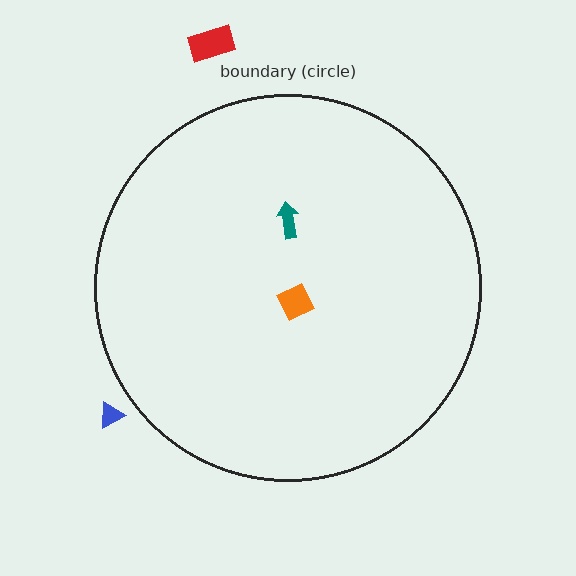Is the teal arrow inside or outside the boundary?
Inside.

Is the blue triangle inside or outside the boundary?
Outside.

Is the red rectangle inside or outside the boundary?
Outside.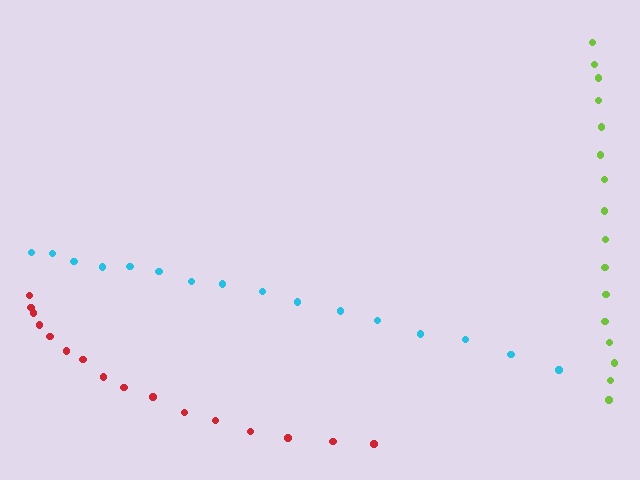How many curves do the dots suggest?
There are 3 distinct paths.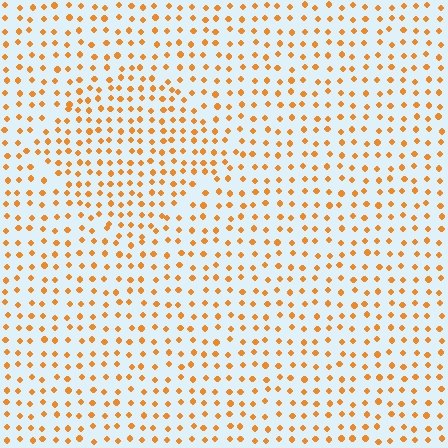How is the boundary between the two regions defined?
The boundary is defined by a change in element density (approximately 1.4x ratio). All elements are the same color, size, and shape.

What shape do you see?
I see a diamond.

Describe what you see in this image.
The image contains small orange elements arranged at two different densities. A diamond-shaped region is visible where the elements are more densely packed than the surrounding area.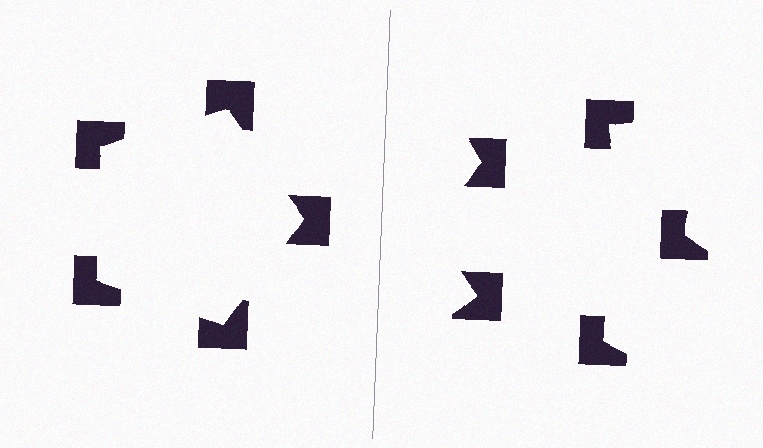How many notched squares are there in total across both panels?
10 — 5 on each side.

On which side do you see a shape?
An illusory pentagon appears on the left side. On the right side the wedge cuts are rotated, so no coherent shape forms.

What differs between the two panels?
The notched squares are positioned identically on both sides; only the wedge orientations differ. On the left they align to a pentagon; on the right they are misaligned.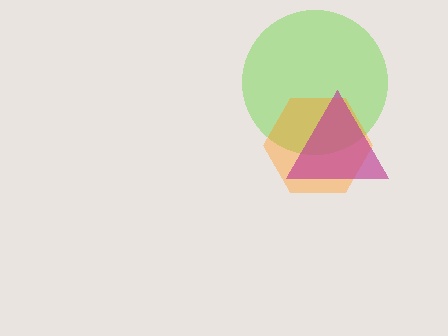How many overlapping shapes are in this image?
There are 3 overlapping shapes in the image.